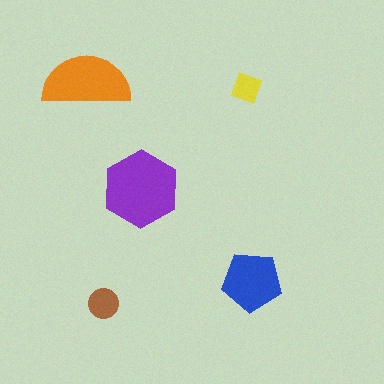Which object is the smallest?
The yellow diamond.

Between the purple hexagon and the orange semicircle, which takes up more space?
The purple hexagon.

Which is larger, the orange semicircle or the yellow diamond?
The orange semicircle.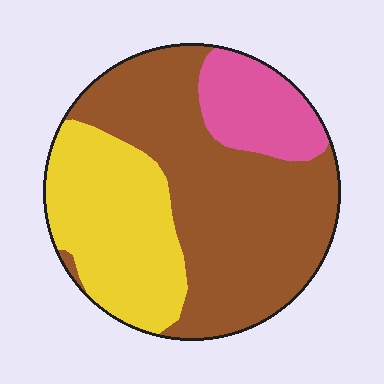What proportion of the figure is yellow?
Yellow covers around 30% of the figure.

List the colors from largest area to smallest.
From largest to smallest: brown, yellow, pink.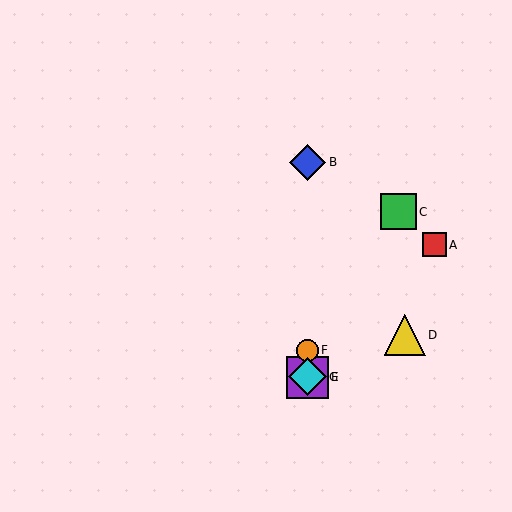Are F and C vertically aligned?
No, F is at x≈307 and C is at x≈399.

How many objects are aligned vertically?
4 objects (B, E, F, G) are aligned vertically.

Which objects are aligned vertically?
Objects B, E, F, G are aligned vertically.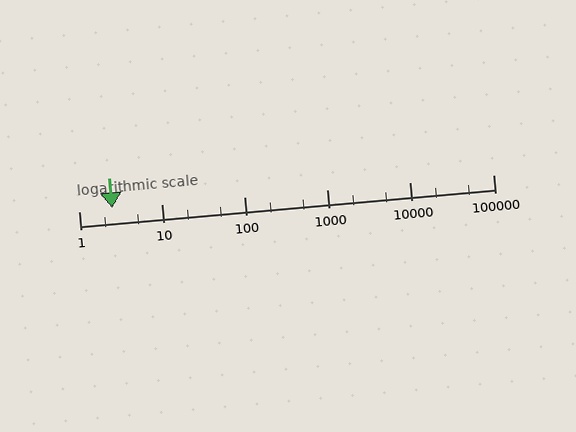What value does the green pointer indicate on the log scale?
The pointer indicates approximately 2.5.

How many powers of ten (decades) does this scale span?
The scale spans 5 decades, from 1 to 100000.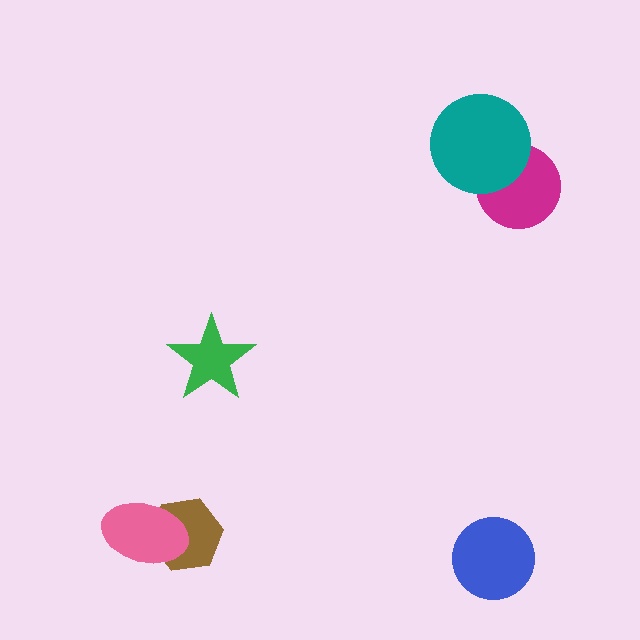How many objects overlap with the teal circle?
1 object overlaps with the teal circle.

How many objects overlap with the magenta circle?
1 object overlaps with the magenta circle.